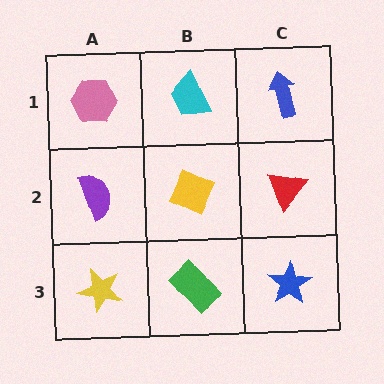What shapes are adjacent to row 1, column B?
A yellow diamond (row 2, column B), a pink hexagon (row 1, column A), a blue arrow (row 1, column C).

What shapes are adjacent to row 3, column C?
A red triangle (row 2, column C), a green rectangle (row 3, column B).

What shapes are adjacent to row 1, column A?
A purple semicircle (row 2, column A), a cyan trapezoid (row 1, column B).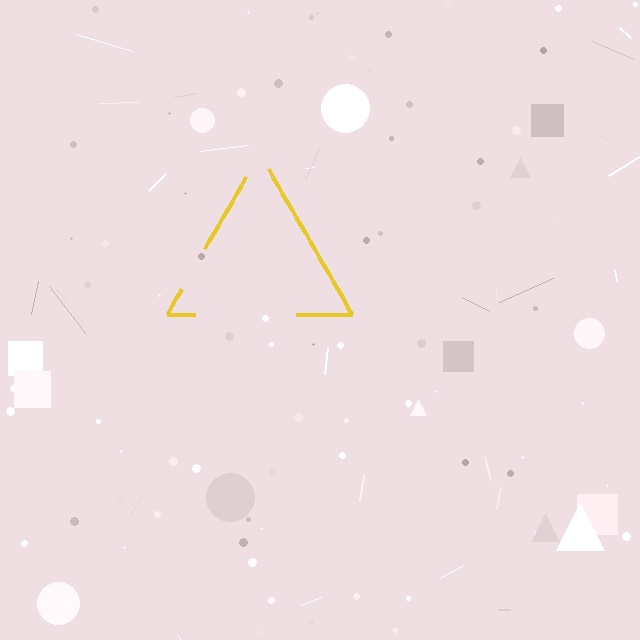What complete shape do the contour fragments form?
The contour fragments form a triangle.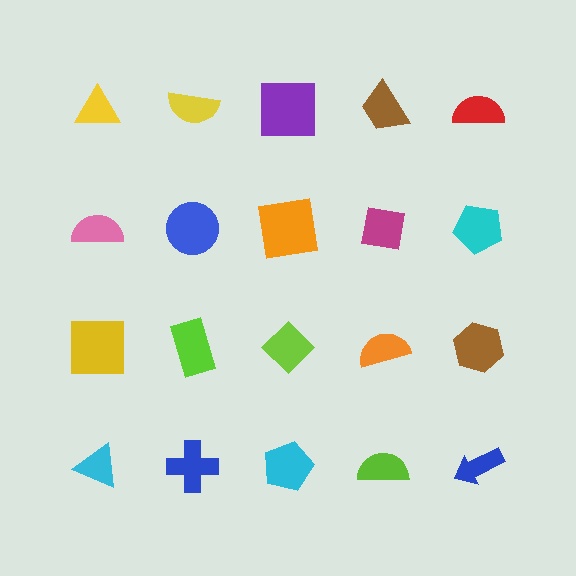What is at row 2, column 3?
An orange square.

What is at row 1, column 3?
A purple square.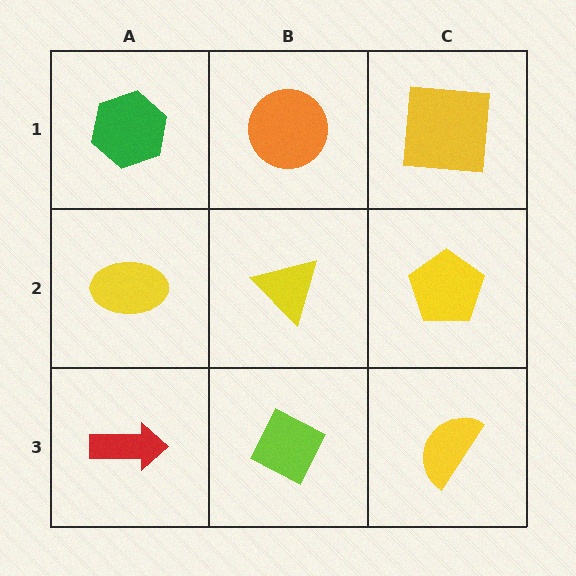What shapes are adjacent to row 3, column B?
A yellow triangle (row 2, column B), a red arrow (row 3, column A), a yellow semicircle (row 3, column C).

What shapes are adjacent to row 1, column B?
A yellow triangle (row 2, column B), a green hexagon (row 1, column A), a yellow square (row 1, column C).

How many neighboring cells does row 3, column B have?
3.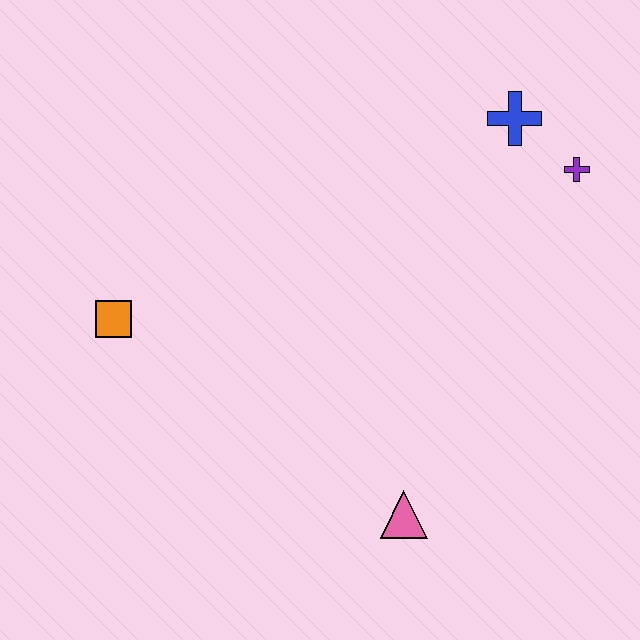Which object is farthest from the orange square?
The purple cross is farthest from the orange square.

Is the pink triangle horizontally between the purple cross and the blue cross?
No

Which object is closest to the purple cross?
The blue cross is closest to the purple cross.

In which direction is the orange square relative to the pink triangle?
The orange square is to the left of the pink triangle.